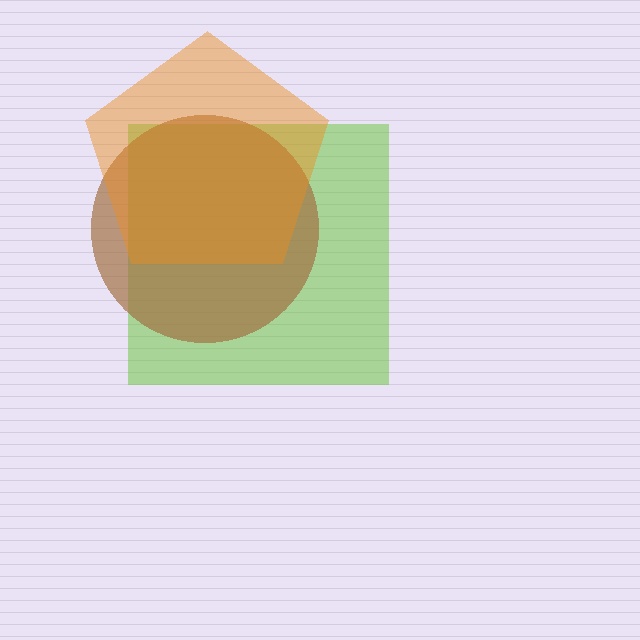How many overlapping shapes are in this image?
There are 3 overlapping shapes in the image.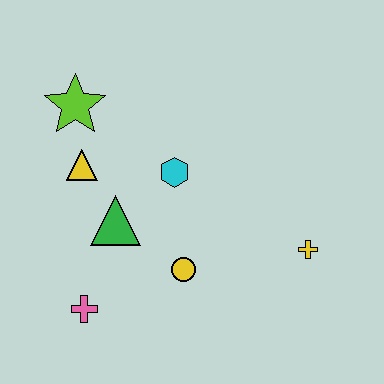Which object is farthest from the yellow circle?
The lime star is farthest from the yellow circle.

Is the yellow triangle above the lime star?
No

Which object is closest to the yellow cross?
The yellow circle is closest to the yellow cross.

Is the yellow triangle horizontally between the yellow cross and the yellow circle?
No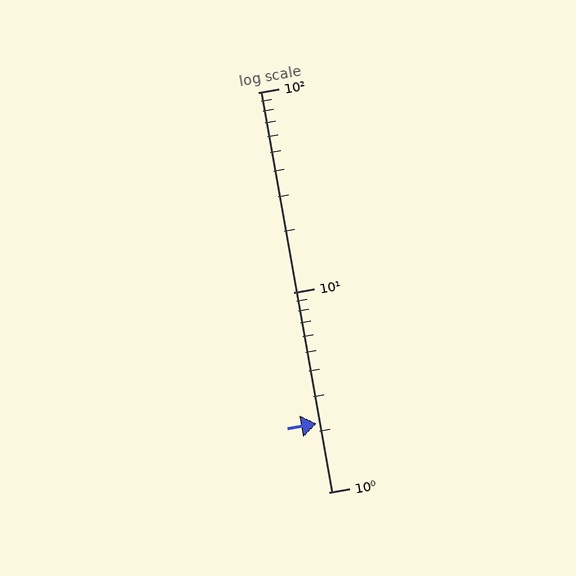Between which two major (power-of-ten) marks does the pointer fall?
The pointer is between 1 and 10.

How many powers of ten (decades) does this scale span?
The scale spans 2 decades, from 1 to 100.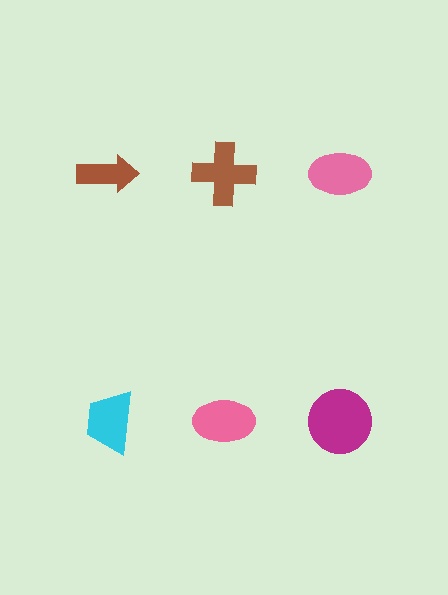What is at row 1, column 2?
A brown cross.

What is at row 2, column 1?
A cyan trapezoid.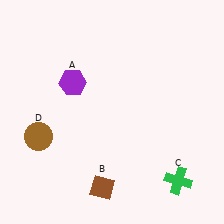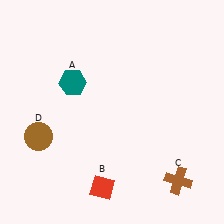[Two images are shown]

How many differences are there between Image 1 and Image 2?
There are 3 differences between the two images.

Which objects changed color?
A changed from purple to teal. B changed from brown to red. C changed from green to brown.